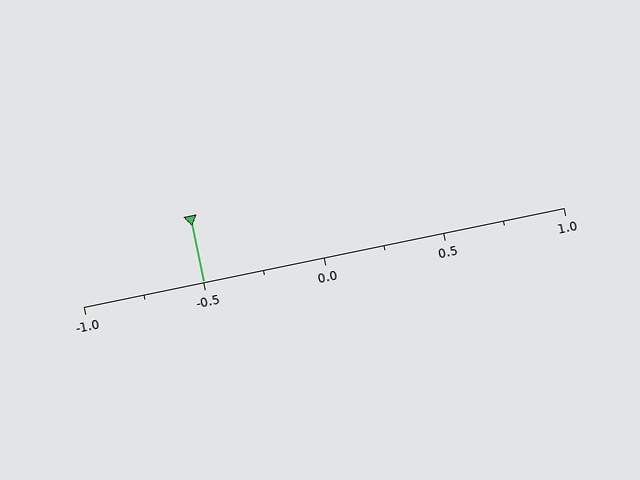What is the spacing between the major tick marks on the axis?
The major ticks are spaced 0.5 apart.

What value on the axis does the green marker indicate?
The marker indicates approximately -0.5.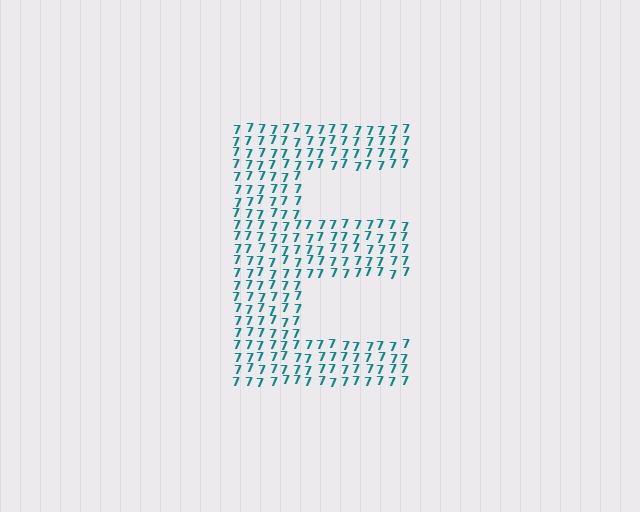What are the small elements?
The small elements are digit 7's.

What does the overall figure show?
The overall figure shows the letter E.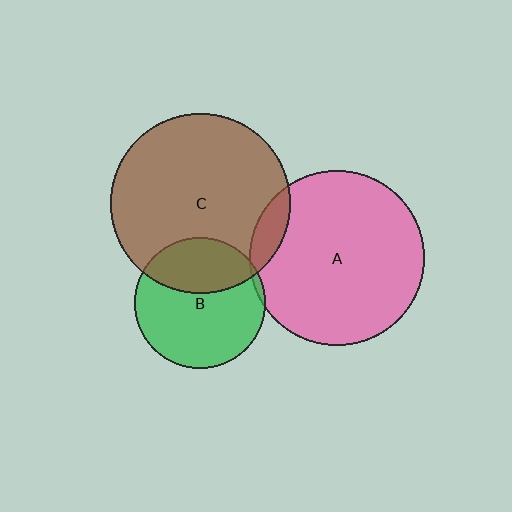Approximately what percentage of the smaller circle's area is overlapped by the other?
Approximately 10%.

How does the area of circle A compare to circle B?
Approximately 1.8 times.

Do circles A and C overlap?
Yes.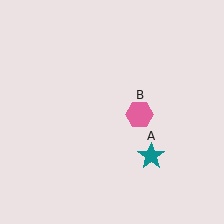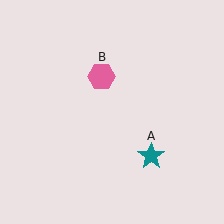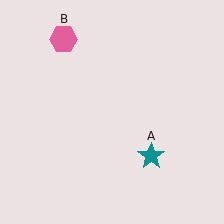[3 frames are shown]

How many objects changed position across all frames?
1 object changed position: pink hexagon (object B).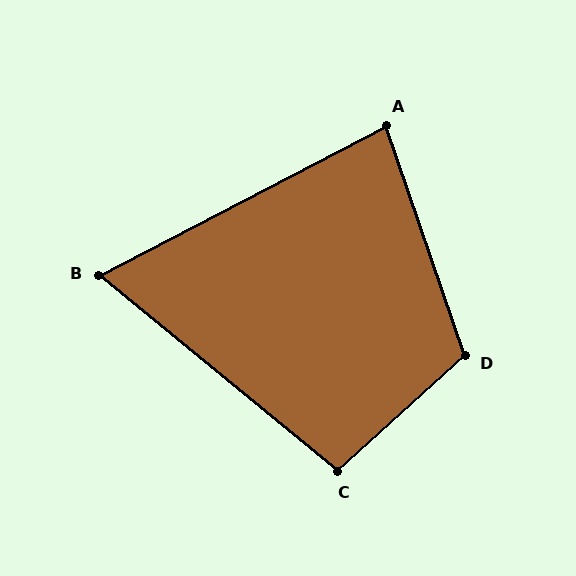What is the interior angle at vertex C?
Approximately 99 degrees (obtuse).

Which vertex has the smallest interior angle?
B, at approximately 67 degrees.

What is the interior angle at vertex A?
Approximately 81 degrees (acute).